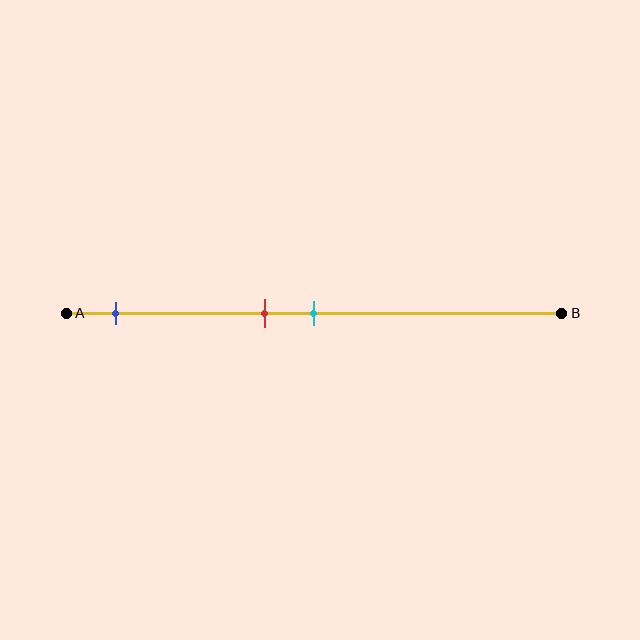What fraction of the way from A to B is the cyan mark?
The cyan mark is approximately 50% (0.5) of the way from A to B.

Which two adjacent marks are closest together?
The red and cyan marks are the closest adjacent pair.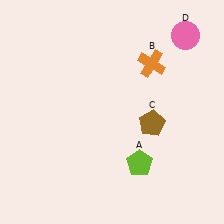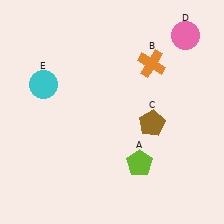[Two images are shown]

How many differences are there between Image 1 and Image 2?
There is 1 difference between the two images.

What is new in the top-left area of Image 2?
A cyan circle (E) was added in the top-left area of Image 2.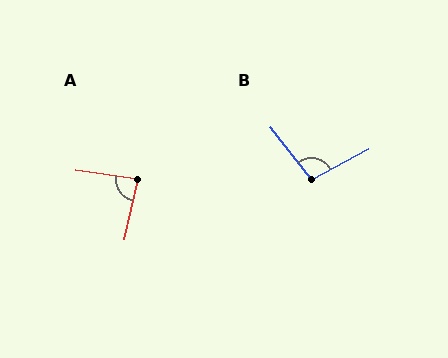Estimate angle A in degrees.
Approximately 85 degrees.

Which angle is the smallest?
A, at approximately 85 degrees.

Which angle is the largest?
B, at approximately 101 degrees.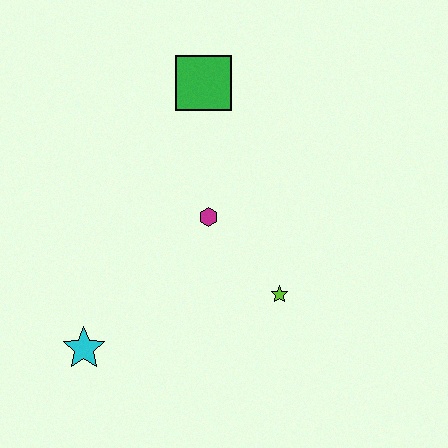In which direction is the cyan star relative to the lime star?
The cyan star is to the left of the lime star.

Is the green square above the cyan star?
Yes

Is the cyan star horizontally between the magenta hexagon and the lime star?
No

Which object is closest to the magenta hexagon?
The lime star is closest to the magenta hexagon.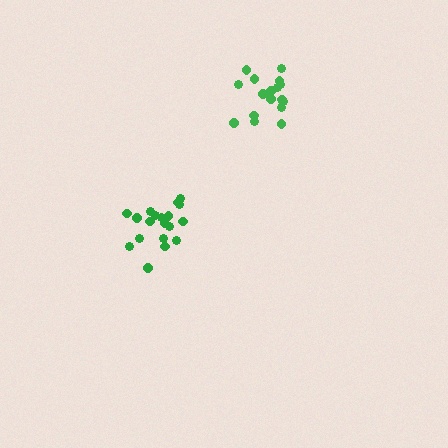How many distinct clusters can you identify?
There are 2 distinct clusters.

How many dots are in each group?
Group 1: 19 dots, Group 2: 18 dots (37 total).